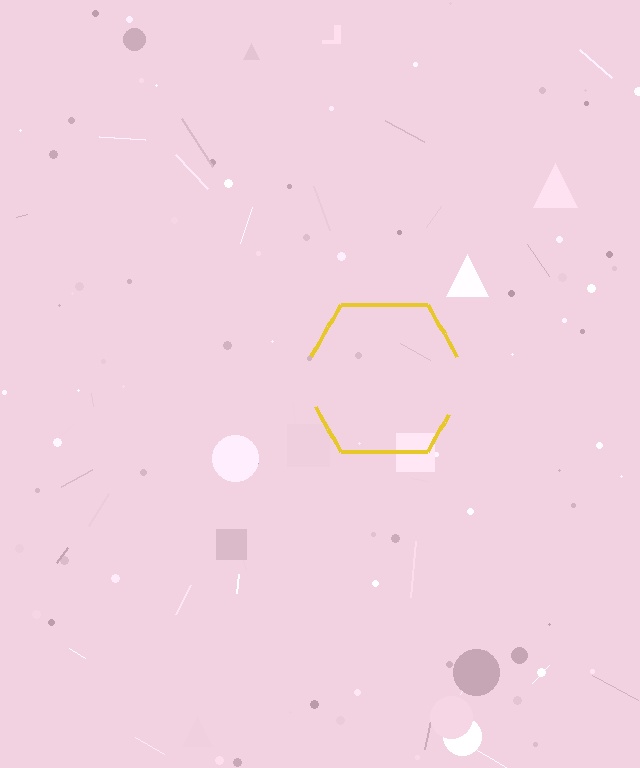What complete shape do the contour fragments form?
The contour fragments form a hexagon.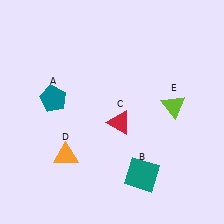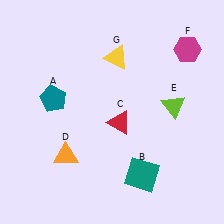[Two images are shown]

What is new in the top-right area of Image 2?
A yellow triangle (G) was added in the top-right area of Image 2.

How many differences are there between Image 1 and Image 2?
There are 2 differences between the two images.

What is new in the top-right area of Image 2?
A magenta hexagon (F) was added in the top-right area of Image 2.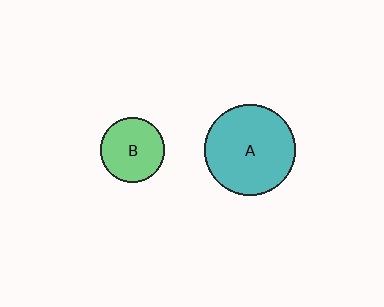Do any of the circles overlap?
No, none of the circles overlap.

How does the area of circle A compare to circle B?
Approximately 2.0 times.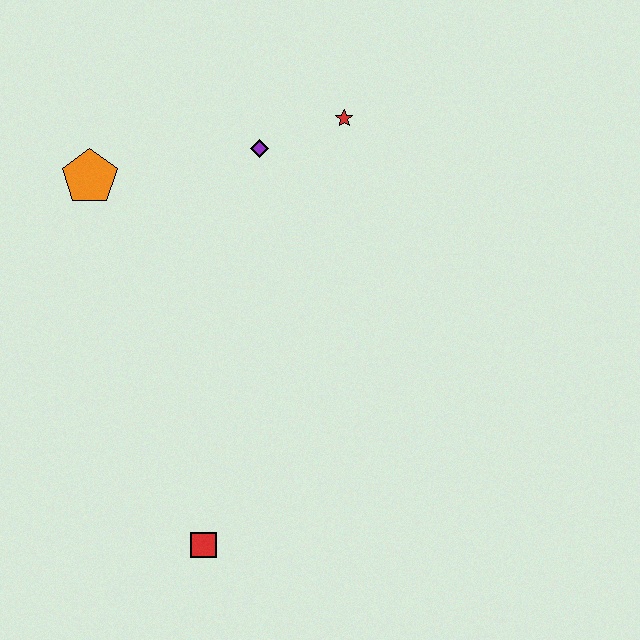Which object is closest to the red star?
The purple diamond is closest to the red star.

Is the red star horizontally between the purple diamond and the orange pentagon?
No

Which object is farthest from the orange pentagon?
The red square is farthest from the orange pentagon.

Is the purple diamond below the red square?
No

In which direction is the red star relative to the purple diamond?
The red star is to the right of the purple diamond.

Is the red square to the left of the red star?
Yes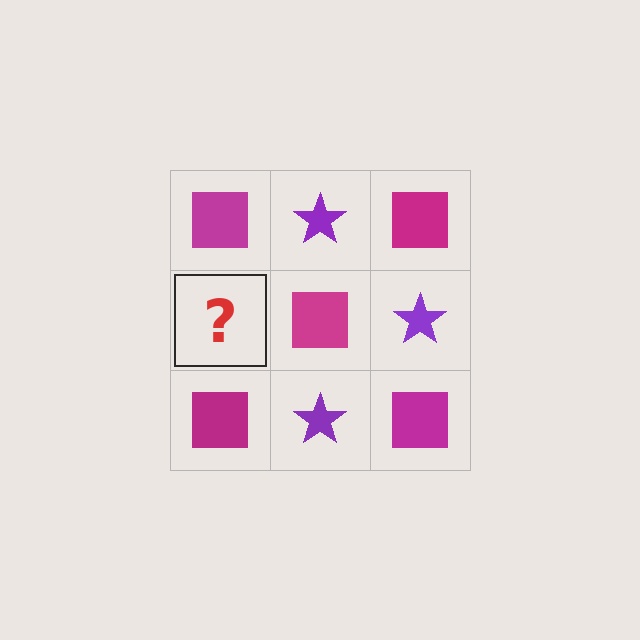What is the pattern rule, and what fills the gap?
The rule is that it alternates magenta square and purple star in a checkerboard pattern. The gap should be filled with a purple star.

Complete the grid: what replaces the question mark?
The question mark should be replaced with a purple star.